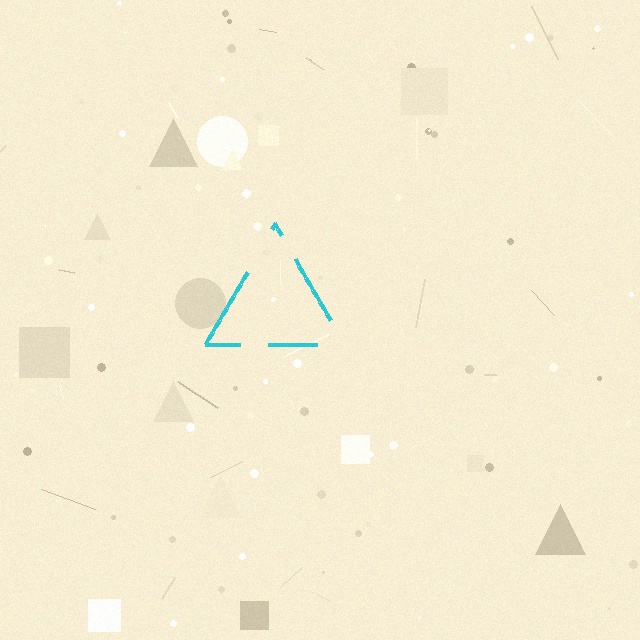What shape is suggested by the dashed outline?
The dashed outline suggests a triangle.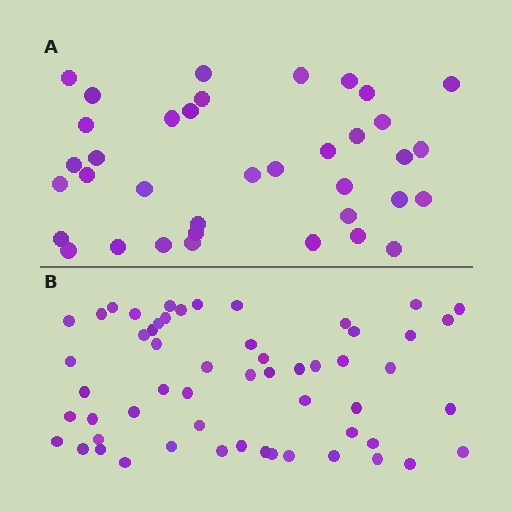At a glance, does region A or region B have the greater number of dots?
Region B (the bottom region) has more dots.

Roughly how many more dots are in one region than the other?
Region B has approximately 20 more dots than region A.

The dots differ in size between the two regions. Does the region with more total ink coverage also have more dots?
No. Region A has more total ink coverage because its dots are larger, but region B actually contains more individual dots. Total area can be misleading — the number of items is what matters here.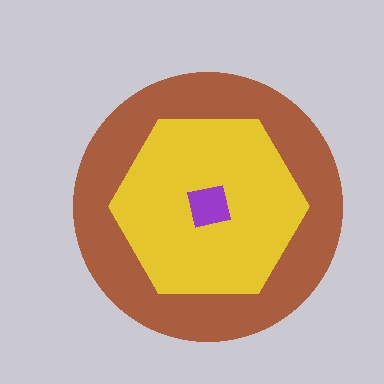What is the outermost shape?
The brown circle.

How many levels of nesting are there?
3.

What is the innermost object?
The purple square.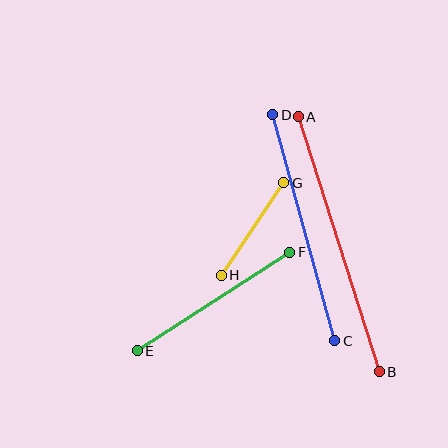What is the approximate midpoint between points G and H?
The midpoint is at approximately (253, 229) pixels.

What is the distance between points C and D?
The distance is approximately 235 pixels.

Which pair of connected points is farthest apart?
Points A and B are farthest apart.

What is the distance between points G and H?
The distance is approximately 112 pixels.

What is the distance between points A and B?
The distance is approximately 268 pixels.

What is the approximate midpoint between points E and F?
The midpoint is at approximately (213, 302) pixels.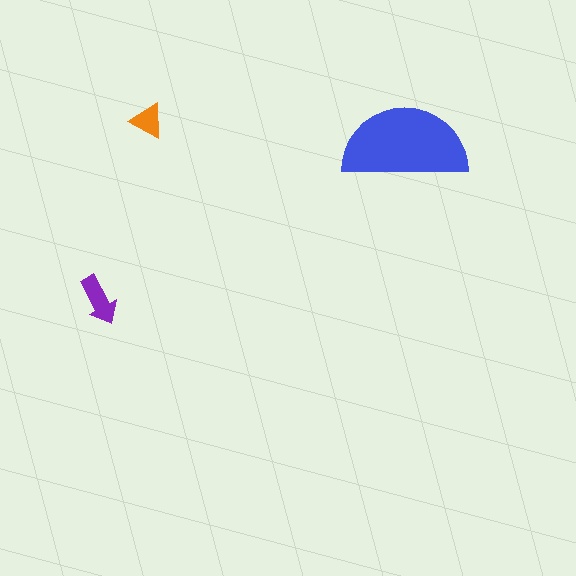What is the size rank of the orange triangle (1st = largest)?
3rd.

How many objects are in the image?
There are 3 objects in the image.